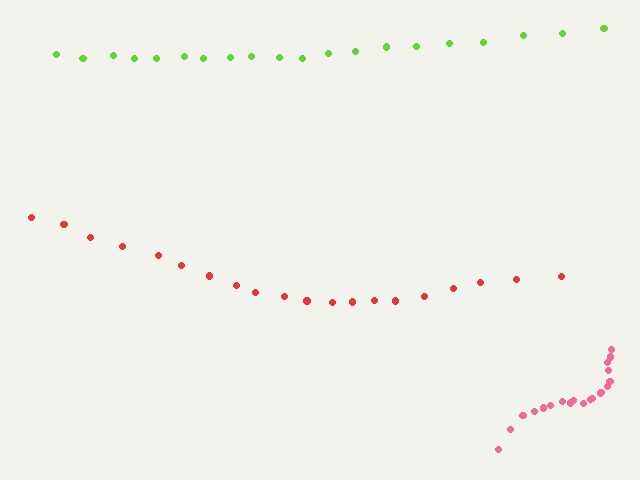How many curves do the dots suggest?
There are 3 distinct paths.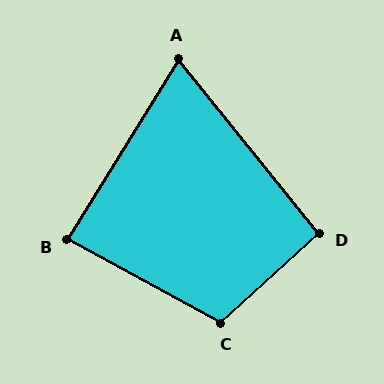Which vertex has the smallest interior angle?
A, at approximately 71 degrees.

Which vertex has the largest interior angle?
C, at approximately 109 degrees.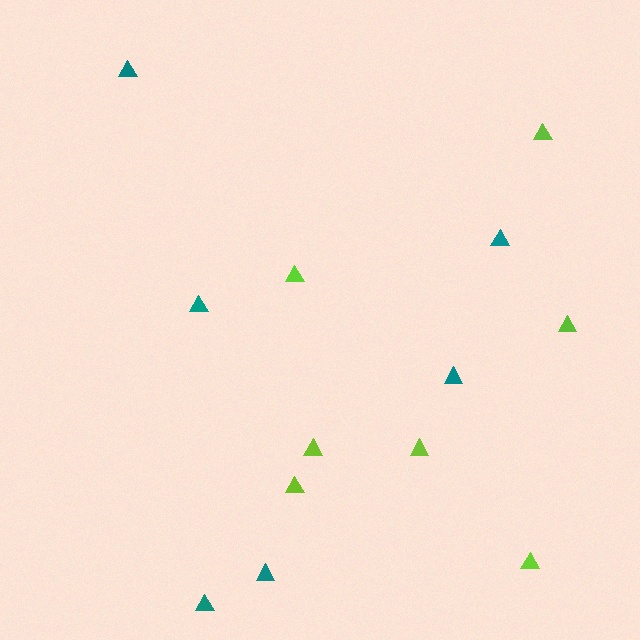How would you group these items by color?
There are 2 groups: one group of lime triangles (7) and one group of teal triangles (6).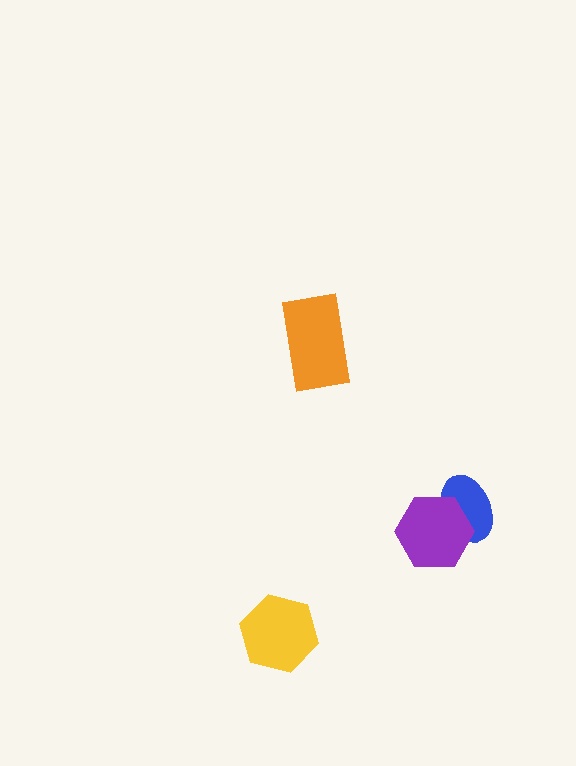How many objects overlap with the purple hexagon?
1 object overlaps with the purple hexagon.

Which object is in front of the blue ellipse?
The purple hexagon is in front of the blue ellipse.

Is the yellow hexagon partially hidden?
No, no other shape covers it.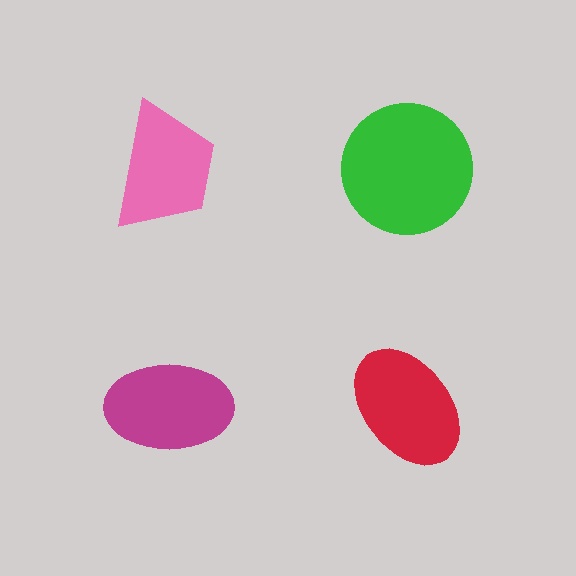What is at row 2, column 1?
A magenta ellipse.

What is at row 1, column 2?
A green circle.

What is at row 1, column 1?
A pink trapezoid.